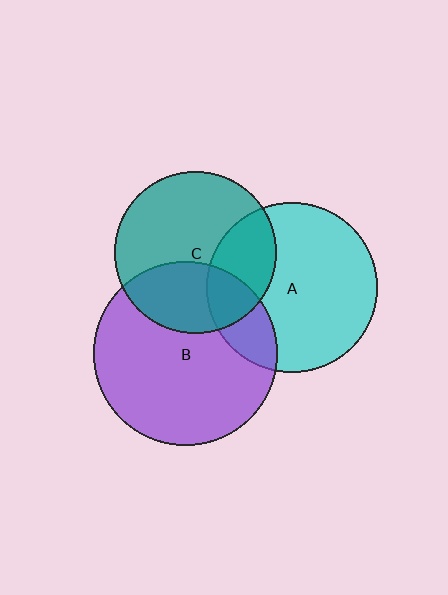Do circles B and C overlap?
Yes.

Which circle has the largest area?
Circle B (purple).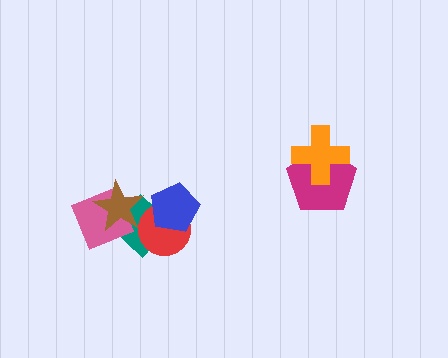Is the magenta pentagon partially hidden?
Yes, it is partially covered by another shape.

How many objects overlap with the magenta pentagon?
1 object overlaps with the magenta pentagon.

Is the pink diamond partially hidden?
Yes, it is partially covered by another shape.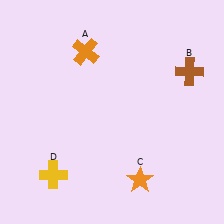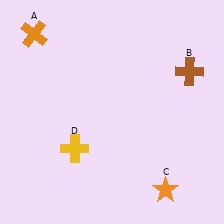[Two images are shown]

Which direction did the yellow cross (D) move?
The yellow cross (D) moved up.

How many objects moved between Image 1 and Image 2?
3 objects moved between the two images.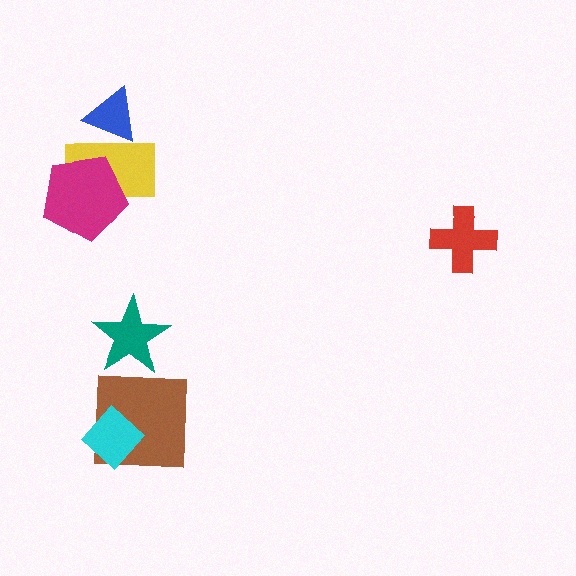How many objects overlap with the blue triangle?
1 object overlaps with the blue triangle.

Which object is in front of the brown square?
The cyan diamond is in front of the brown square.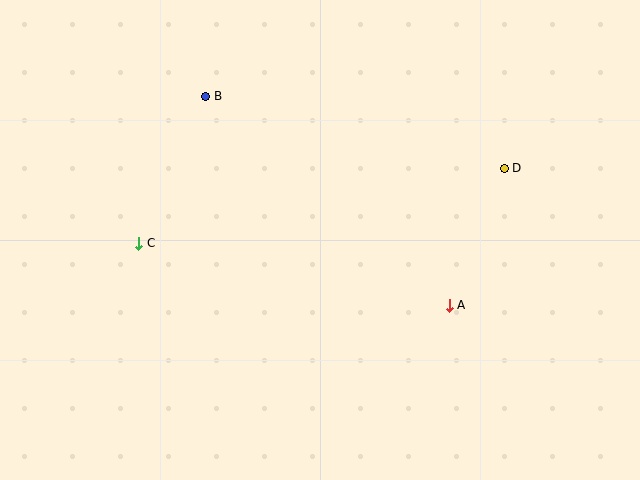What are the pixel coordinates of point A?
Point A is at (449, 305).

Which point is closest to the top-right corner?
Point D is closest to the top-right corner.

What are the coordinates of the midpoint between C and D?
The midpoint between C and D is at (321, 206).